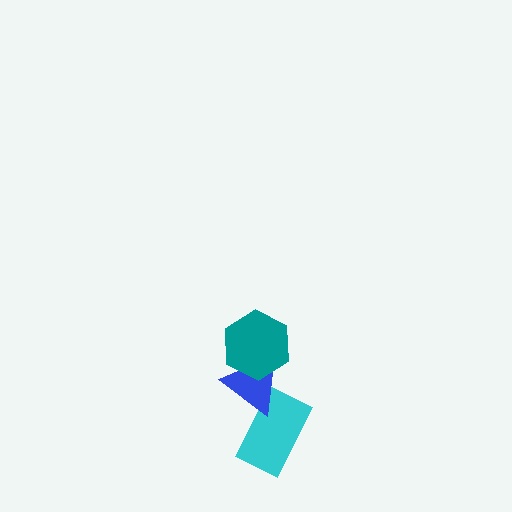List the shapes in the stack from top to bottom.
From top to bottom: the teal hexagon, the blue triangle, the cyan rectangle.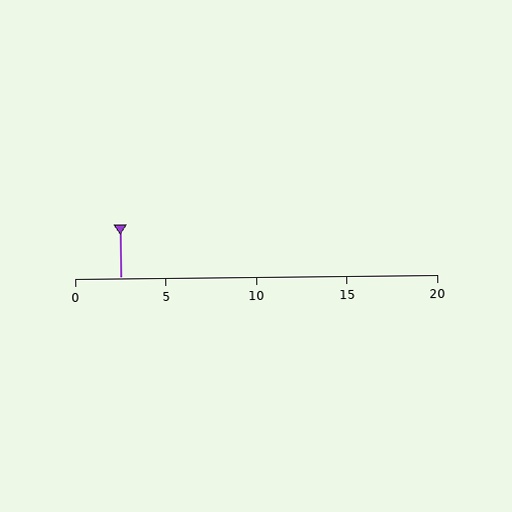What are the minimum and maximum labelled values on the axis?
The axis runs from 0 to 20.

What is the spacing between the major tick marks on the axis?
The major ticks are spaced 5 apart.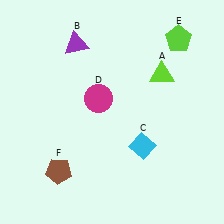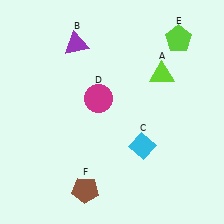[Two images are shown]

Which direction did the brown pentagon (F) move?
The brown pentagon (F) moved right.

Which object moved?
The brown pentagon (F) moved right.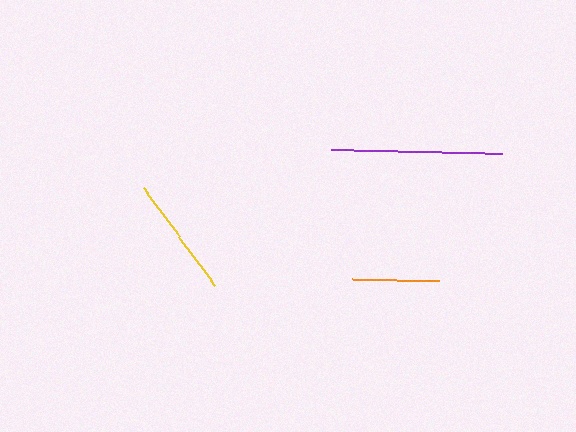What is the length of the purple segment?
The purple segment is approximately 172 pixels long.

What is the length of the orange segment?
The orange segment is approximately 86 pixels long.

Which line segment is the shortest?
The orange line is the shortest at approximately 86 pixels.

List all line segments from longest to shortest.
From longest to shortest: purple, yellow, orange.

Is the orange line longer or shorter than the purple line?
The purple line is longer than the orange line.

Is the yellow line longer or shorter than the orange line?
The yellow line is longer than the orange line.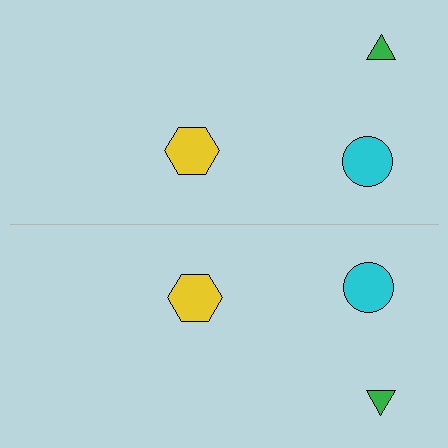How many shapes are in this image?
There are 6 shapes in this image.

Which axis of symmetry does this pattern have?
The pattern has a horizontal axis of symmetry running through the center of the image.